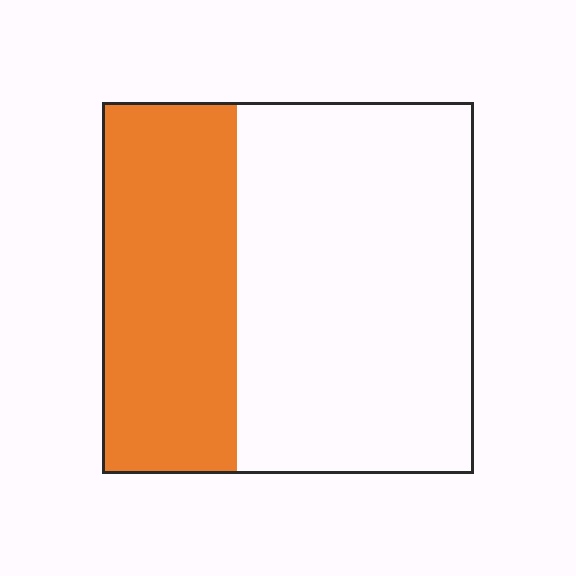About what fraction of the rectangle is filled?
About three eighths (3/8).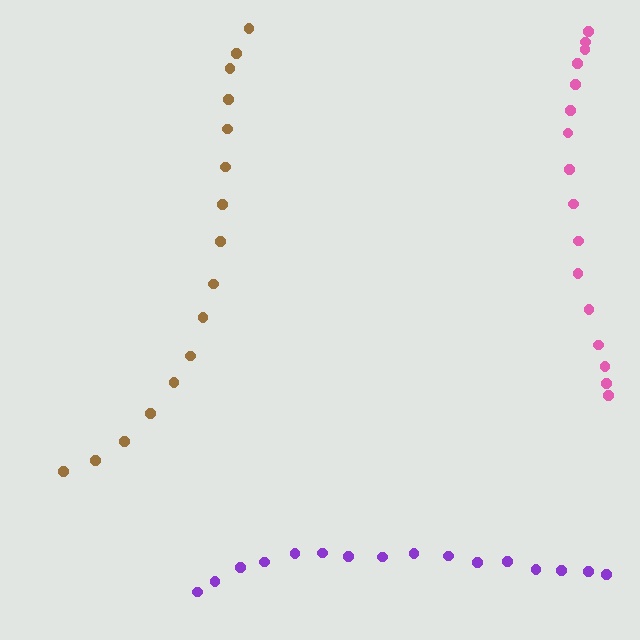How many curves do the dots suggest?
There are 3 distinct paths.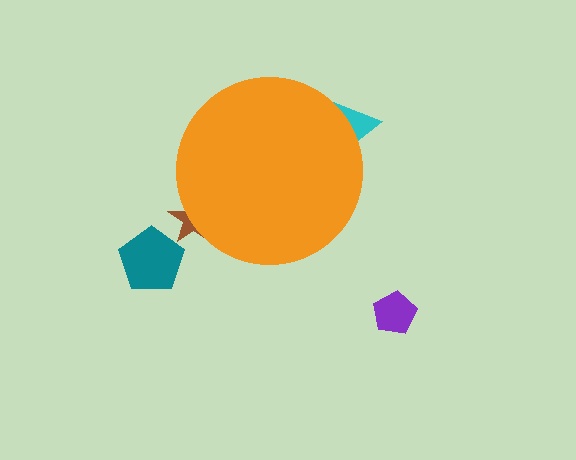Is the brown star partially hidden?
Yes, the brown star is partially hidden behind the orange circle.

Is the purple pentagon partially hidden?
No, the purple pentagon is fully visible.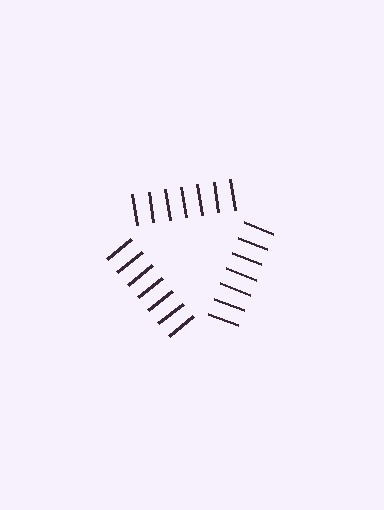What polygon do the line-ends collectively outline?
An illusory triangle — the line segments terminate on its edges but no continuous stroke is drawn.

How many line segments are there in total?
21 — 7 along each of the 3 edges.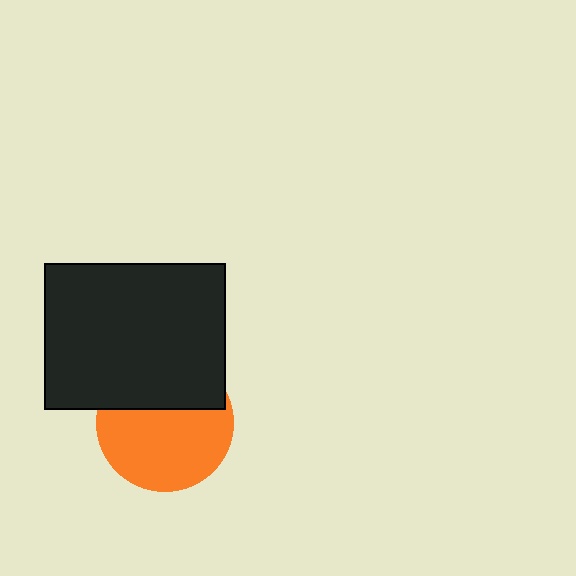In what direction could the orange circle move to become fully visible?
The orange circle could move down. That would shift it out from behind the black rectangle entirely.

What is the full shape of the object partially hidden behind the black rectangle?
The partially hidden object is an orange circle.